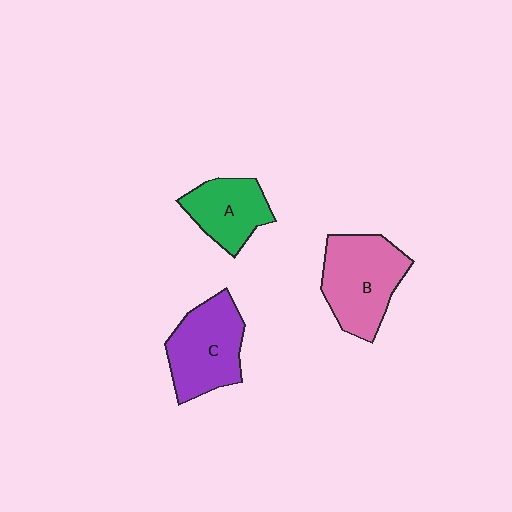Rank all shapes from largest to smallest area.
From largest to smallest: B (pink), C (purple), A (green).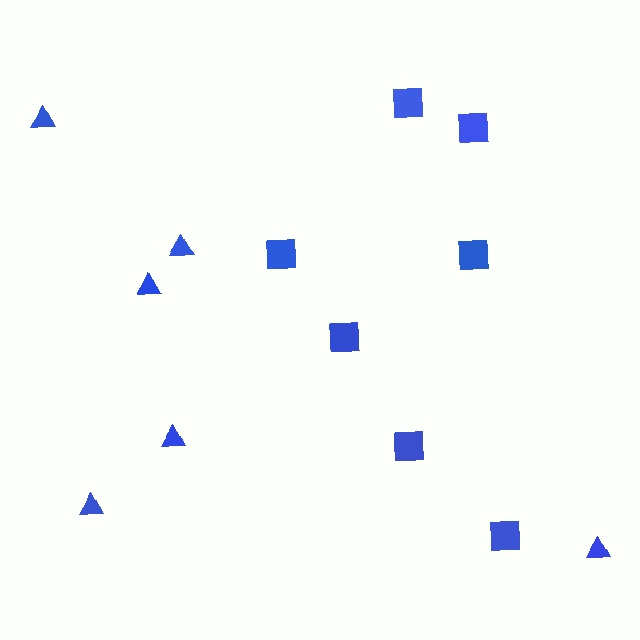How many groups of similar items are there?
There are 2 groups: one group of squares (7) and one group of triangles (6).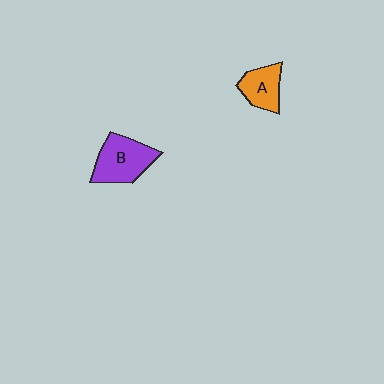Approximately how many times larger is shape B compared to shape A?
Approximately 1.5 times.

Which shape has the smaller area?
Shape A (orange).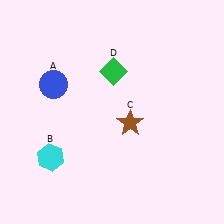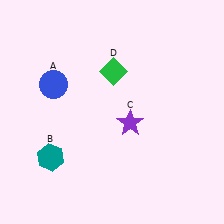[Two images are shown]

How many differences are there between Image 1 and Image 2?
There are 2 differences between the two images.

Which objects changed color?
B changed from cyan to teal. C changed from brown to purple.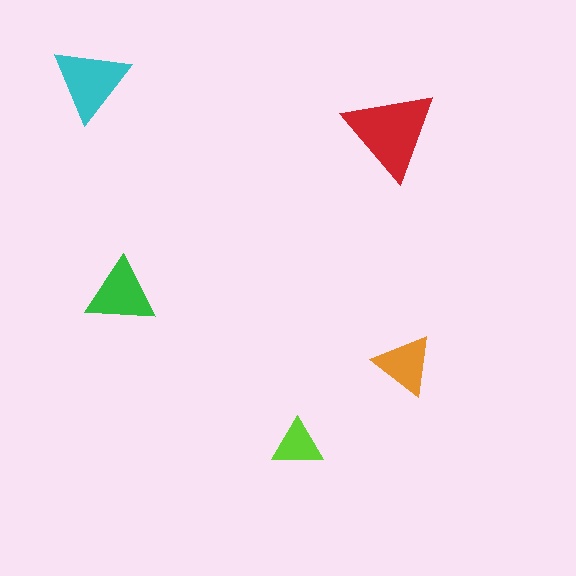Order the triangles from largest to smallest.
the red one, the cyan one, the green one, the orange one, the lime one.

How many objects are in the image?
There are 5 objects in the image.